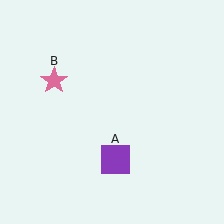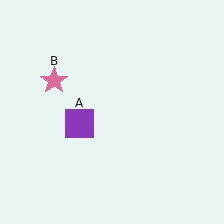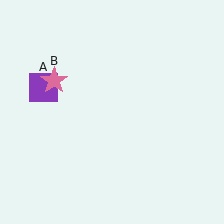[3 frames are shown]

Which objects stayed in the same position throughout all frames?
Pink star (object B) remained stationary.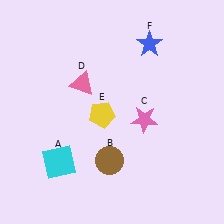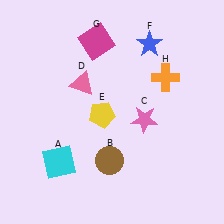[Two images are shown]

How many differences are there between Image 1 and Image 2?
There are 2 differences between the two images.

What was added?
A magenta square (G), an orange cross (H) were added in Image 2.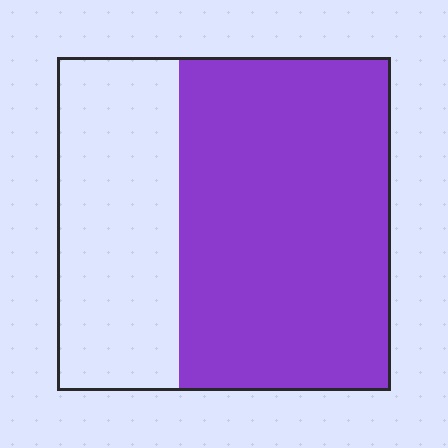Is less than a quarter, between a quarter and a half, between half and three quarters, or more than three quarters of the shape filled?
Between half and three quarters.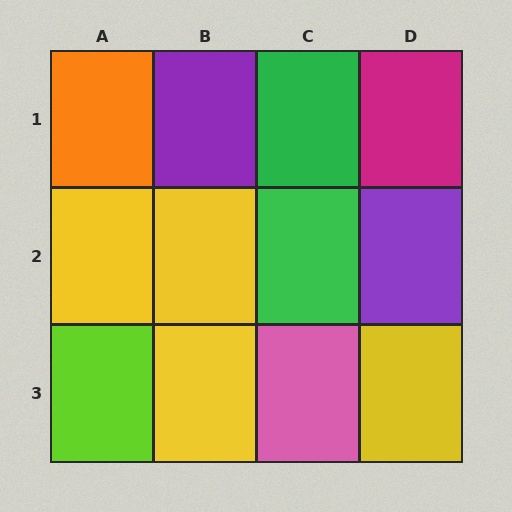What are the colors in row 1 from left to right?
Orange, purple, green, magenta.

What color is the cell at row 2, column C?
Green.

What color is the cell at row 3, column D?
Yellow.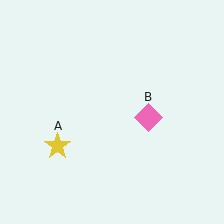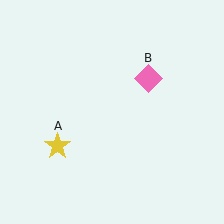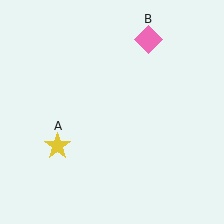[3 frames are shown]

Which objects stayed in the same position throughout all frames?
Yellow star (object A) remained stationary.